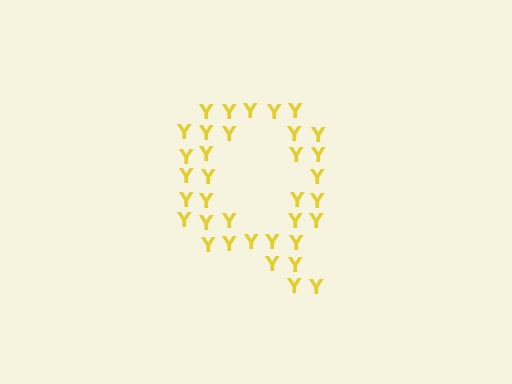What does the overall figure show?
The overall figure shows the letter Q.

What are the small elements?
The small elements are letter Y's.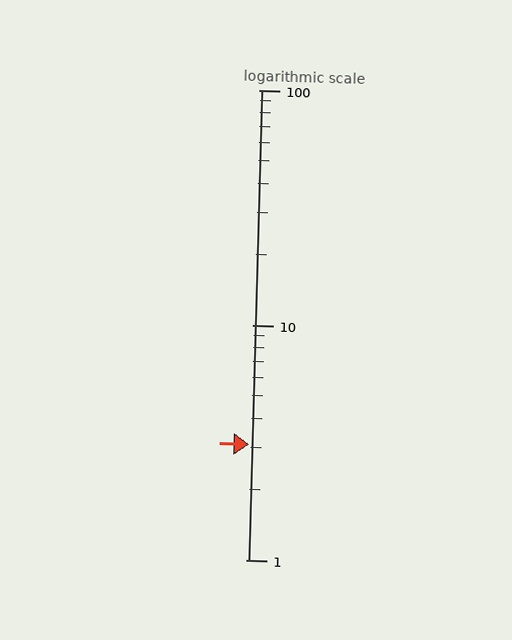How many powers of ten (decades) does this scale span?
The scale spans 2 decades, from 1 to 100.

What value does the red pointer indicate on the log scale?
The pointer indicates approximately 3.1.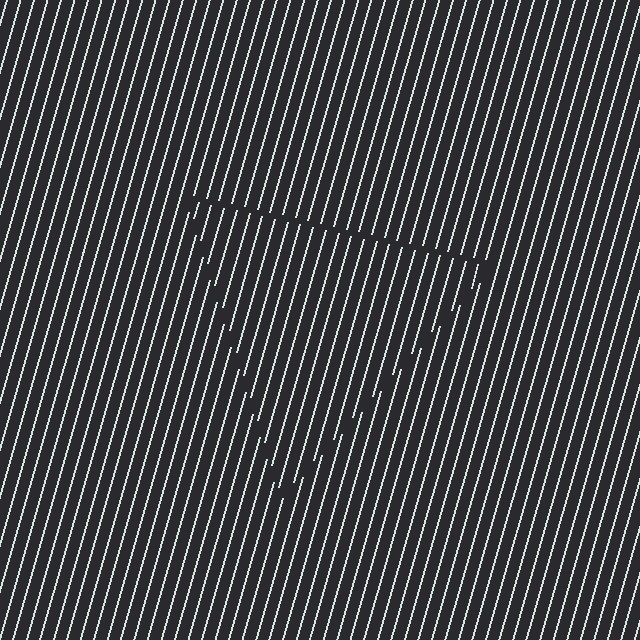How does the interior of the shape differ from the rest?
The interior of the shape contains the same grating, shifted by half a period — the contour is defined by the phase discontinuity where line-ends from the inner and outer gratings abut.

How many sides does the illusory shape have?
3 sides — the line-ends trace a triangle.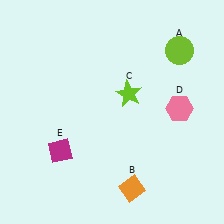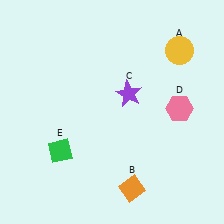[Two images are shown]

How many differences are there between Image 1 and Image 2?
There are 3 differences between the two images.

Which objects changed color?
A changed from lime to yellow. C changed from lime to purple. E changed from magenta to green.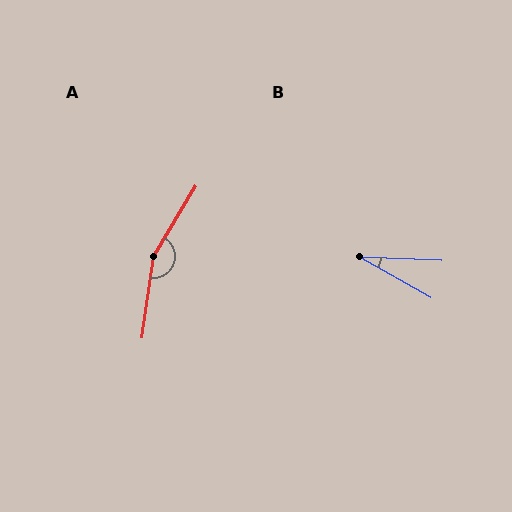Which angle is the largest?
A, at approximately 157 degrees.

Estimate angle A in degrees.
Approximately 157 degrees.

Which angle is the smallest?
B, at approximately 27 degrees.